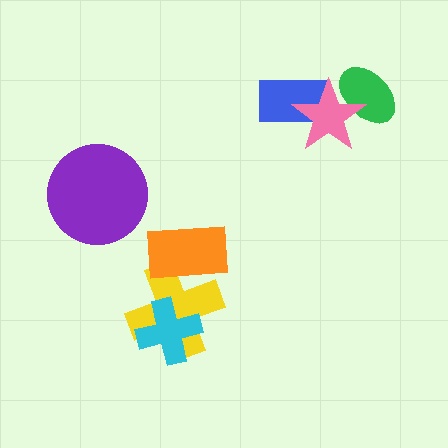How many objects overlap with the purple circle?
0 objects overlap with the purple circle.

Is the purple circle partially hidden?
No, no other shape covers it.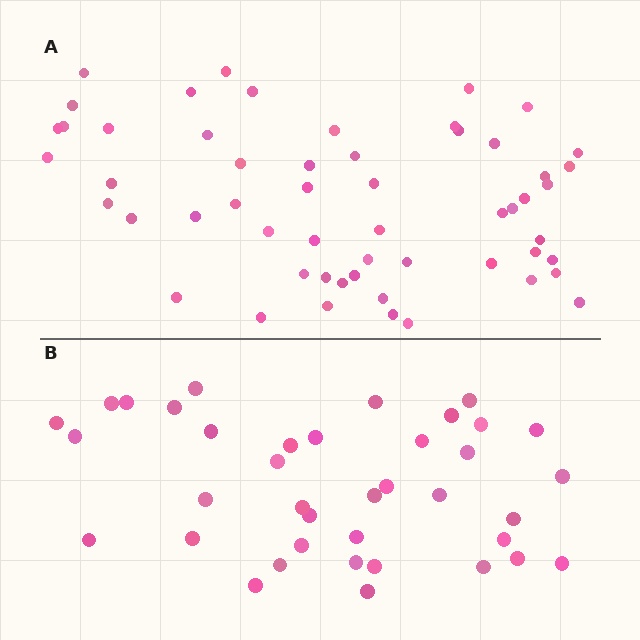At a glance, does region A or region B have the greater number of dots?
Region A (the top region) has more dots.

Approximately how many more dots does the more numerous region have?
Region A has approximately 15 more dots than region B.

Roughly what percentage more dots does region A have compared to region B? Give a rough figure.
About 45% more.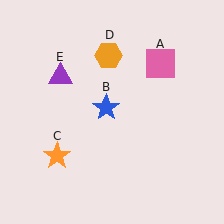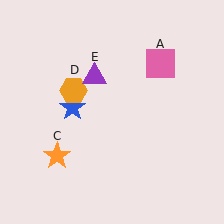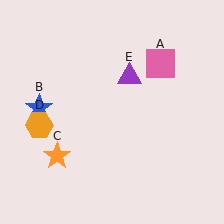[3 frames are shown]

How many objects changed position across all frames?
3 objects changed position: blue star (object B), orange hexagon (object D), purple triangle (object E).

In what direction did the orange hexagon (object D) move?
The orange hexagon (object D) moved down and to the left.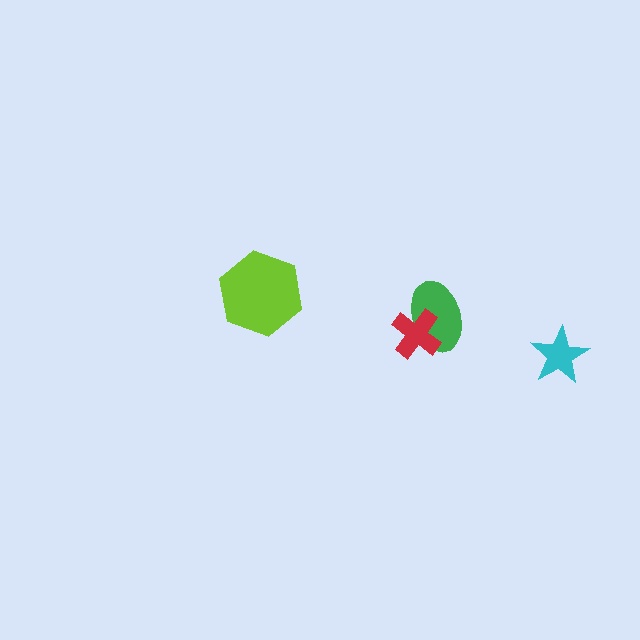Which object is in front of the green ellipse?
The red cross is in front of the green ellipse.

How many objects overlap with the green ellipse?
1 object overlaps with the green ellipse.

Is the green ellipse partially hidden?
Yes, it is partially covered by another shape.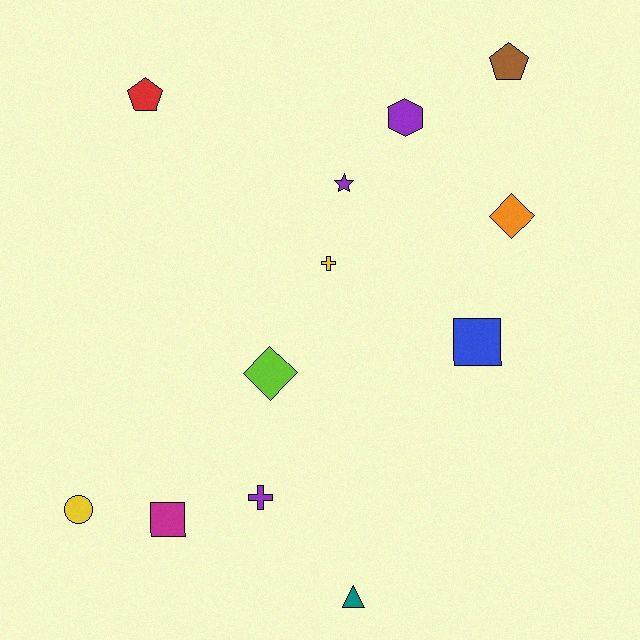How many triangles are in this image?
There is 1 triangle.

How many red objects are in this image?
There is 1 red object.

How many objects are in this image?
There are 12 objects.